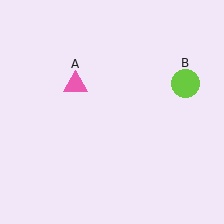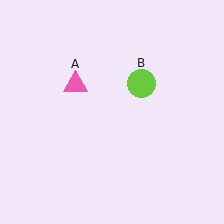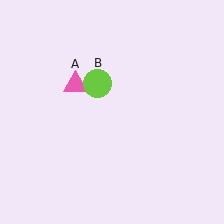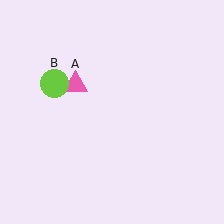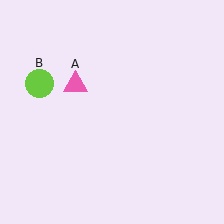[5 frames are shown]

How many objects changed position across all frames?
1 object changed position: lime circle (object B).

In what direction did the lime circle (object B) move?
The lime circle (object B) moved left.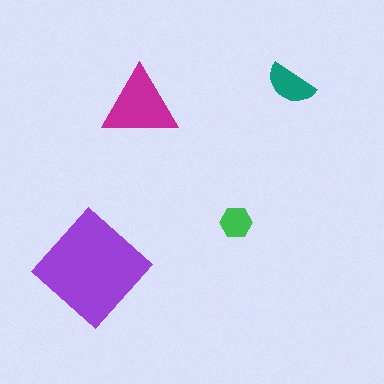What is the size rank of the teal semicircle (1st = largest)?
3rd.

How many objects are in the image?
There are 4 objects in the image.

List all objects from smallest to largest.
The green hexagon, the teal semicircle, the magenta triangle, the purple diamond.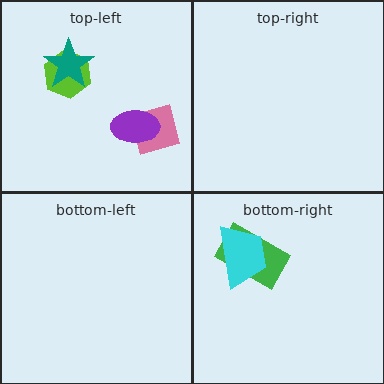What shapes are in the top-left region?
The lime hexagon, the pink square, the teal star, the purple ellipse.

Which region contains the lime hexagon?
The top-left region.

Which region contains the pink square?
The top-left region.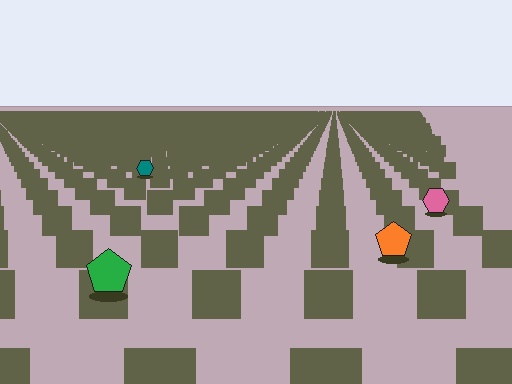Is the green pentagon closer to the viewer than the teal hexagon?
Yes. The green pentagon is closer — you can tell from the texture gradient: the ground texture is coarser near it.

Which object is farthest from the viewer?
The teal hexagon is farthest from the viewer. It appears smaller and the ground texture around it is denser.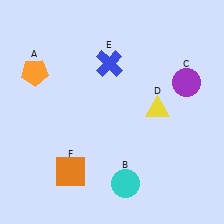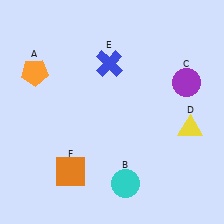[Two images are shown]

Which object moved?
The yellow triangle (D) moved right.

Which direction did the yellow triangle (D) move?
The yellow triangle (D) moved right.